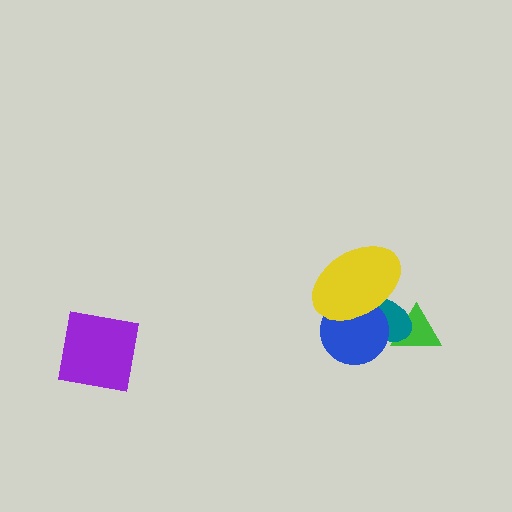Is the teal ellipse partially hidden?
Yes, it is partially covered by another shape.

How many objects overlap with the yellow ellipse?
2 objects overlap with the yellow ellipse.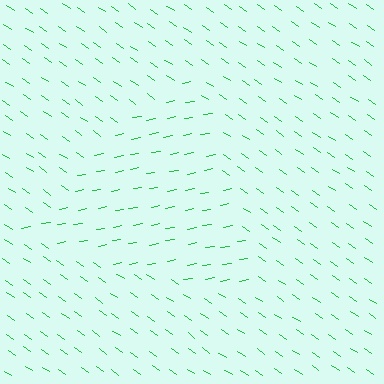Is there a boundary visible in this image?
Yes, there is a texture boundary formed by a change in line orientation.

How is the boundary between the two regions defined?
The boundary is defined purely by a change in line orientation (approximately 45 degrees difference). All lines are the same color and thickness.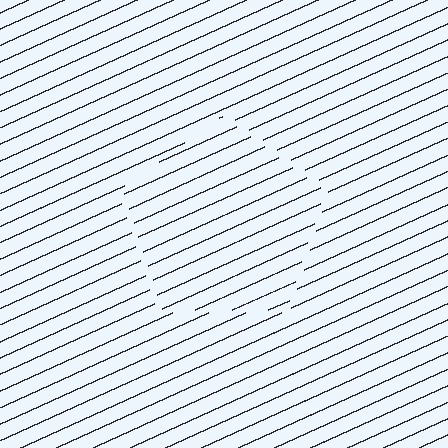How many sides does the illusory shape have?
5 sides — the line-ends trace a pentagon.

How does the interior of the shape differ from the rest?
The interior of the shape contains the same grating, shifted by half a period — the contour is defined by the phase discontinuity where line-ends from the inner and outer gratings abut.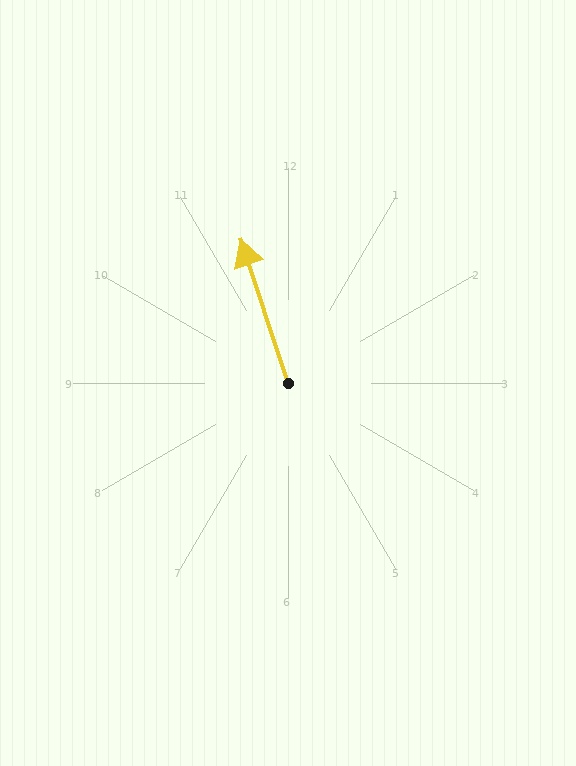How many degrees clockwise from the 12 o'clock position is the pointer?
Approximately 342 degrees.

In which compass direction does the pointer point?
North.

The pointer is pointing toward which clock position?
Roughly 11 o'clock.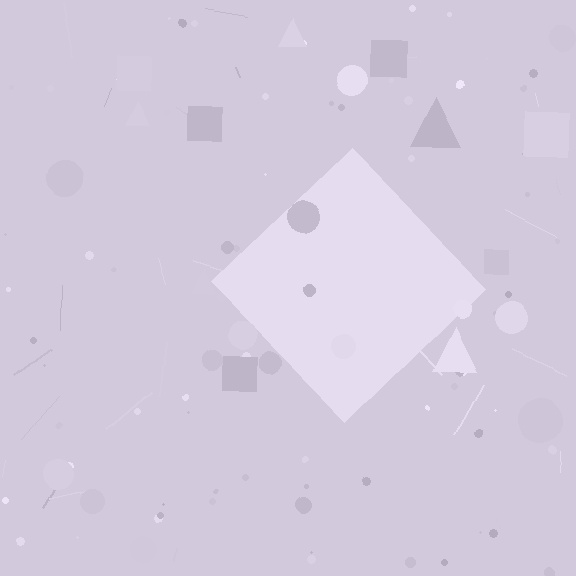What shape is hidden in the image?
A diamond is hidden in the image.